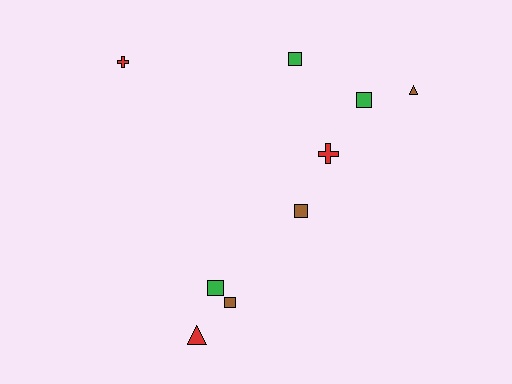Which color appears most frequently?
Red, with 3 objects.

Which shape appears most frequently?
Square, with 5 objects.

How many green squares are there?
There are 3 green squares.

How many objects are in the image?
There are 9 objects.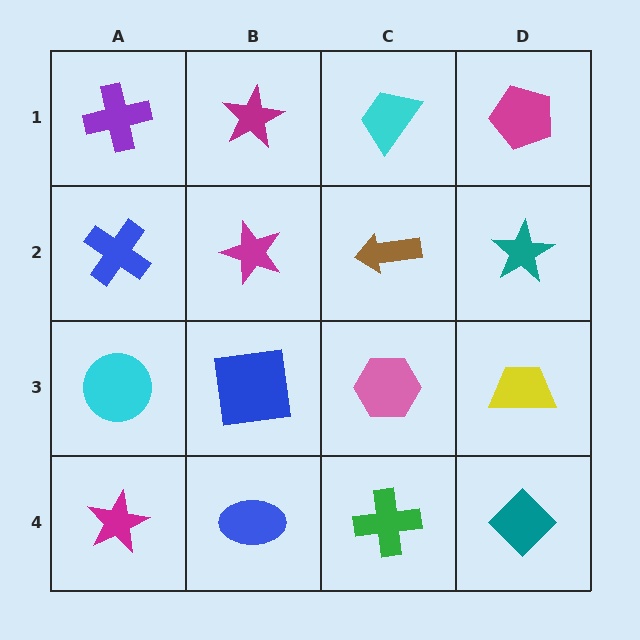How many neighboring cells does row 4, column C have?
3.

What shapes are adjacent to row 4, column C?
A pink hexagon (row 3, column C), a blue ellipse (row 4, column B), a teal diamond (row 4, column D).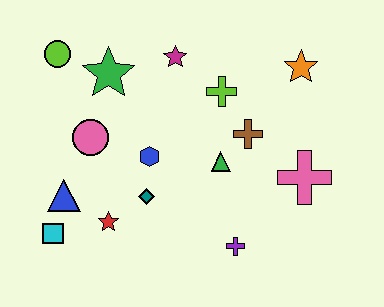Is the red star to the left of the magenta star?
Yes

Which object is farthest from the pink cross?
The lime circle is farthest from the pink cross.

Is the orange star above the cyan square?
Yes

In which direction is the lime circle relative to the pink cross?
The lime circle is to the left of the pink cross.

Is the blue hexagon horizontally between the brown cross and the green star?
Yes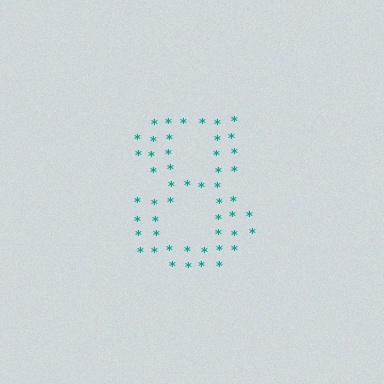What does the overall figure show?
The overall figure shows the digit 8.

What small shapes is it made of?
It is made of small asterisks.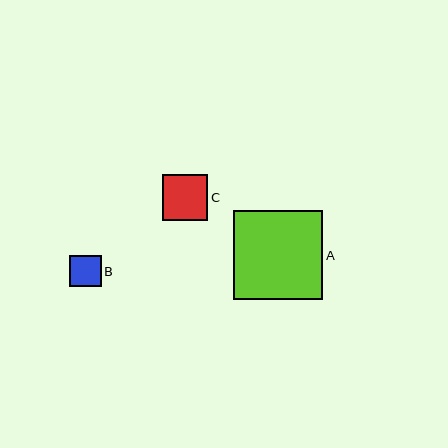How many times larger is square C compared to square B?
Square C is approximately 1.4 times the size of square B.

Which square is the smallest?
Square B is the smallest with a size of approximately 32 pixels.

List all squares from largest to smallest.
From largest to smallest: A, C, B.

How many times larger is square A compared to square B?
Square A is approximately 2.8 times the size of square B.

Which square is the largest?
Square A is the largest with a size of approximately 89 pixels.